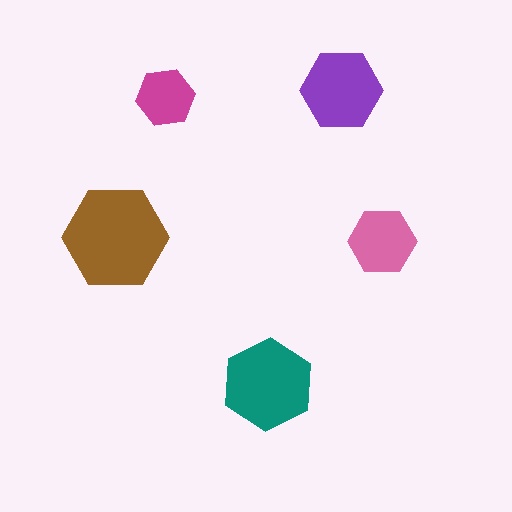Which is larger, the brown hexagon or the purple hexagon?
The brown one.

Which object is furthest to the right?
The pink hexagon is rightmost.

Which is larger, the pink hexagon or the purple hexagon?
The purple one.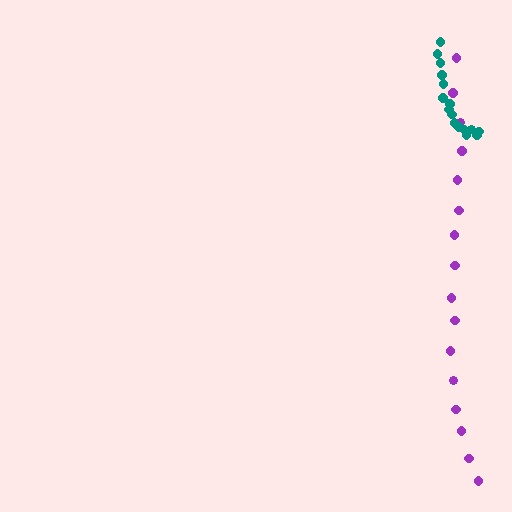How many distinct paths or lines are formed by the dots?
There are 2 distinct paths.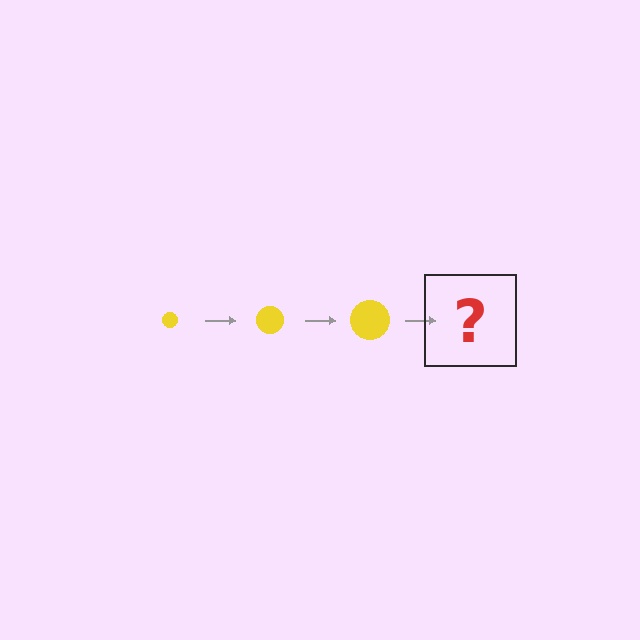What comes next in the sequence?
The next element should be a yellow circle, larger than the previous one.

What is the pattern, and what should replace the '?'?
The pattern is that the circle gets progressively larger each step. The '?' should be a yellow circle, larger than the previous one.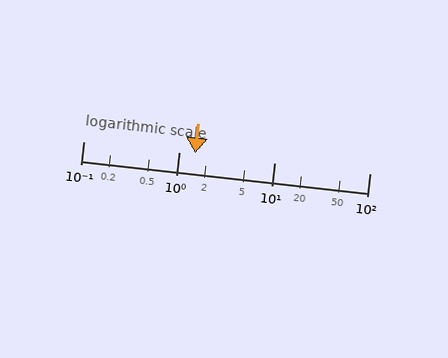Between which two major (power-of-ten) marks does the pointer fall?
The pointer is between 1 and 10.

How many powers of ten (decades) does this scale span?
The scale spans 3 decades, from 0.1 to 100.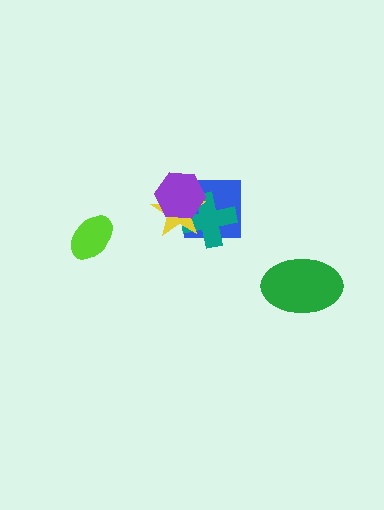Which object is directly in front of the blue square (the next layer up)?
The teal cross is directly in front of the blue square.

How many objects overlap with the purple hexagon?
3 objects overlap with the purple hexagon.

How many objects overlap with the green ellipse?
0 objects overlap with the green ellipse.